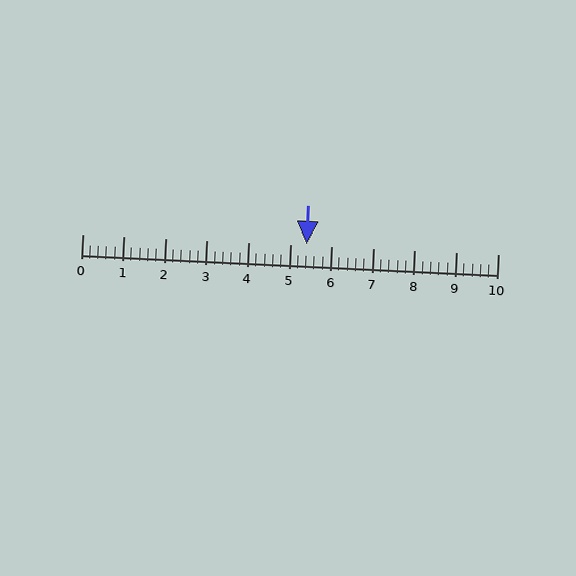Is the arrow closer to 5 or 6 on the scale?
The arrow is closer to 5.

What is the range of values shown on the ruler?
The ruler shows values from 0 to 10.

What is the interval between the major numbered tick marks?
The major tick marks are spaced 1 units apart.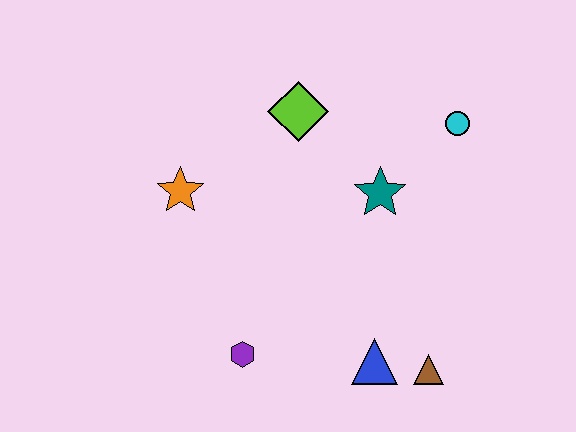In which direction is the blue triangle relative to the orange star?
The blue triangle is to the right of the orange star.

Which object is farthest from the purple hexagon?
The cyan circle is farthest from the purple hexagon.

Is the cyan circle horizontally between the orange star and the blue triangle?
No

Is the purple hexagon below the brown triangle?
No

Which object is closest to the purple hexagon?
The blue triangle is closest to the purple hexagon.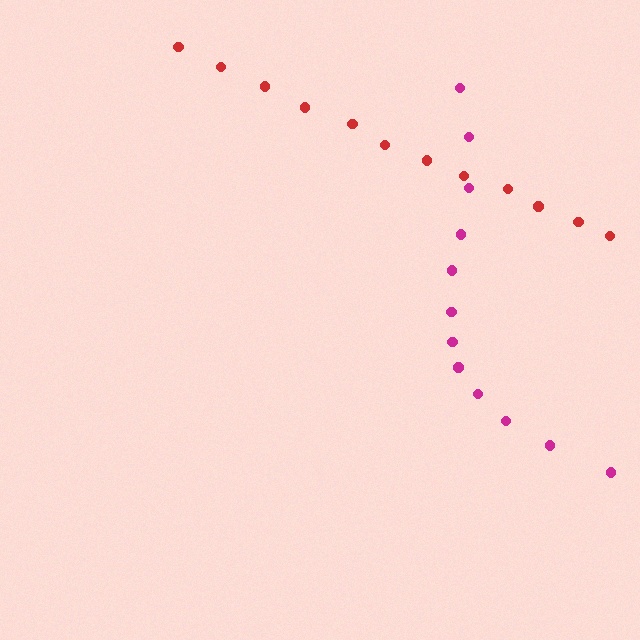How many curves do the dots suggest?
There are 2 distinct paths.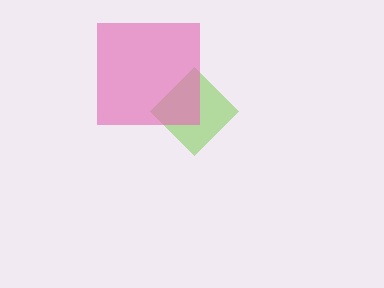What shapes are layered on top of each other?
The layered shapes are: a lime diamond, a pink square.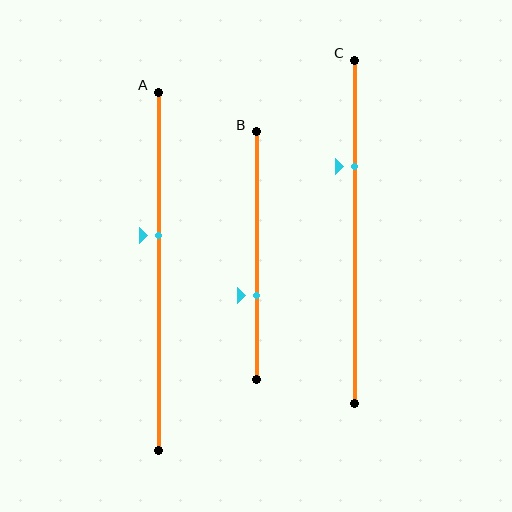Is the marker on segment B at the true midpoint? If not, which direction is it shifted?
No, the marker on segment B is shifted downward by about 16% of the segment length.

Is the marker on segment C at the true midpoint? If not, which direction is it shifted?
No, the marker on segment C is shifted upward by about 19% of the segment length.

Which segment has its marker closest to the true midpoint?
Segment A has its marker closest to the true midpoint.